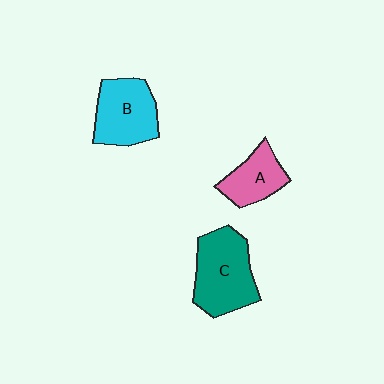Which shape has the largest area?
Shape C (teal).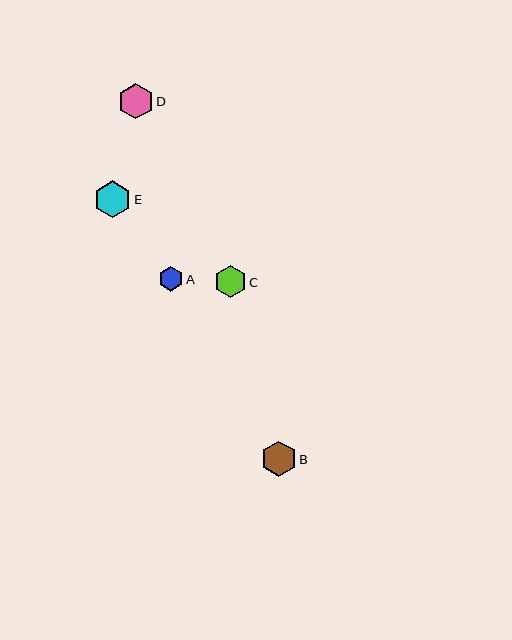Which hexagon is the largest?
Hexagon E is the largest with a size of approximately 37 pixels.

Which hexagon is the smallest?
Hexagon A is the smallest with a size of approximately 24 pixels.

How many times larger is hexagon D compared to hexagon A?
Hexagon D is approximately 1.4 times the size of hexagon A.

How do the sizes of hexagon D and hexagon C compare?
Hexagon D and hexagon C are approximately the same size.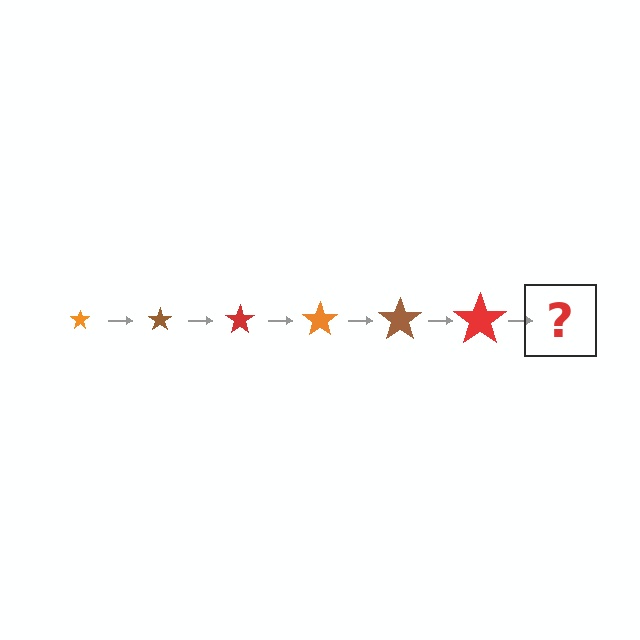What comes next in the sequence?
The next element should be an orange star, larger than the previous one.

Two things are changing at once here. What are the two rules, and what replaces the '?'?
The two rules are that the star grows larger each step and the color cycles through orange, brown, and red. The '?' should be an orange star, larger than the previous one.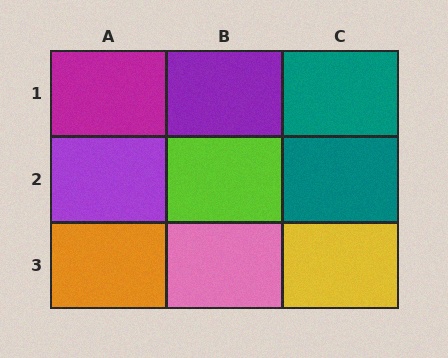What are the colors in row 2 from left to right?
Purple, lime, teal.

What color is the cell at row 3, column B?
Pink.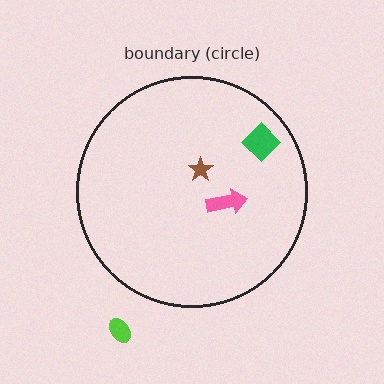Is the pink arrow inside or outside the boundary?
Inside.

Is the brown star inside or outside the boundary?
Inside.